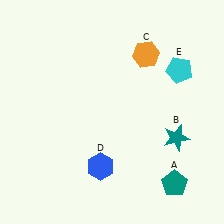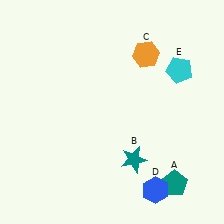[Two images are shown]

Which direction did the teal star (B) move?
The teal star (B) moved left.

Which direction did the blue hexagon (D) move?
The blue hexagon (D) moved right.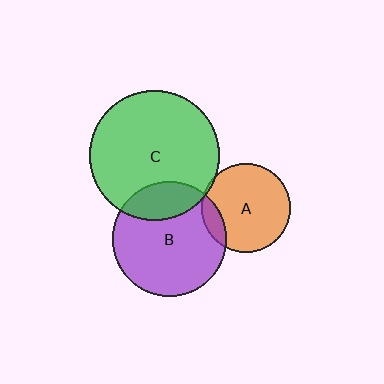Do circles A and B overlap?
Yes.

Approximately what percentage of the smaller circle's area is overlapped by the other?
Approximately 10%.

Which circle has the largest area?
Circle C (green).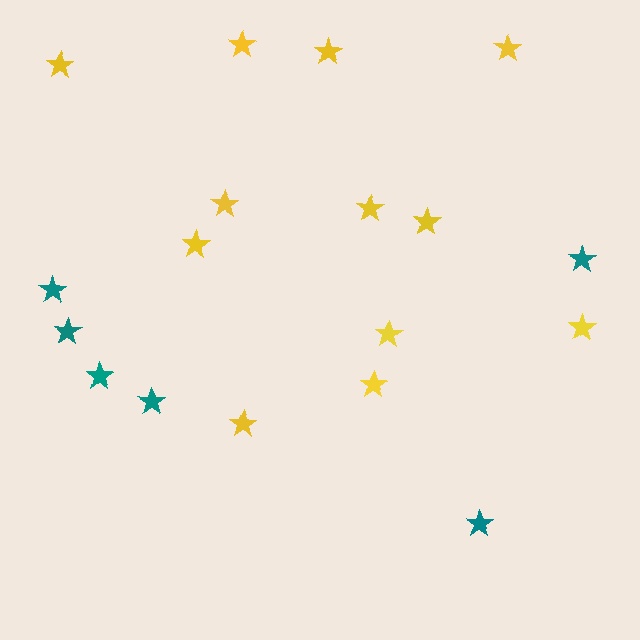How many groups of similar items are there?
There are 2 groups: one group of teal stars (6) and one group of yellow stars (12).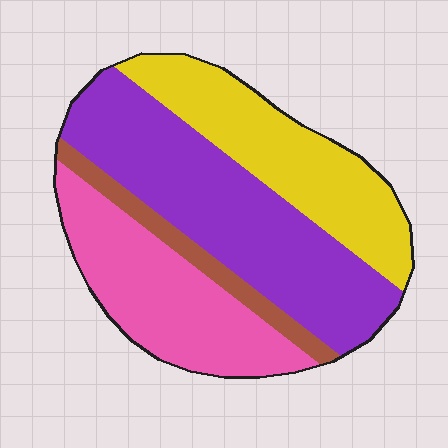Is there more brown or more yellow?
Yellow.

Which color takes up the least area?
Brown, at roughly 10%.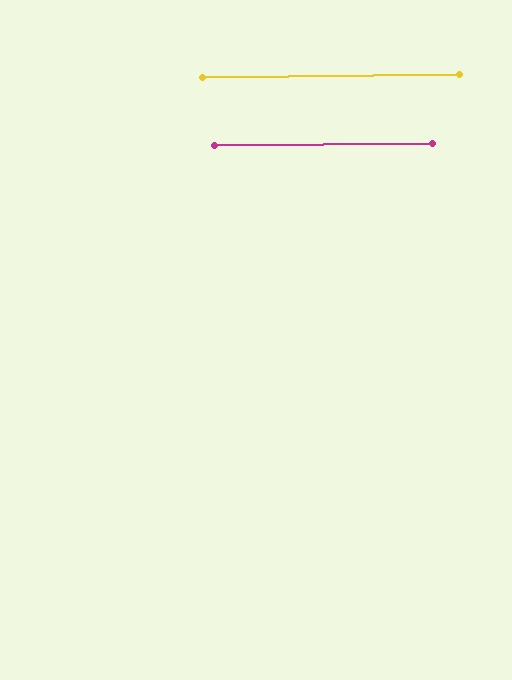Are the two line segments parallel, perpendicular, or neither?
Parallel — their directions differ by only 0.1°.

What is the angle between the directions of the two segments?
Approximately 0 degrees.